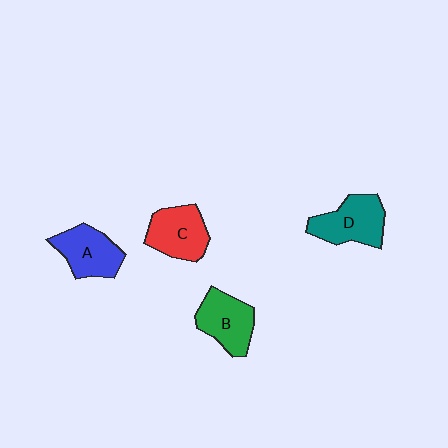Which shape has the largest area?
Shape D (teal).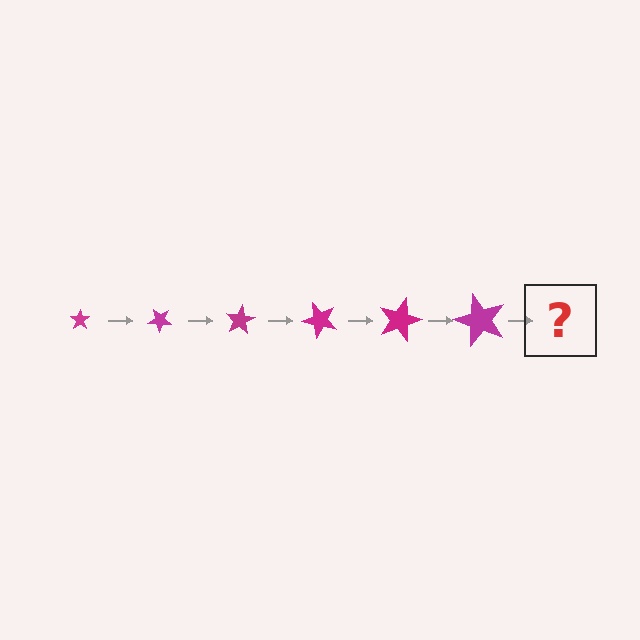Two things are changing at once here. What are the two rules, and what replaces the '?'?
The two rules are that the star grows larger each step and it rotates 40 degrees each step. The '?' should be a star, larger than the previous one and rotated 240 degrees from the start.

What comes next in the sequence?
The next element should be a star, larger than the previous one and rotated 240 degrees from the start.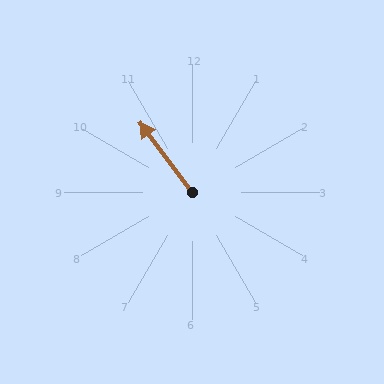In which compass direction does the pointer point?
Northwest.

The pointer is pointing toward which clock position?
Roughly 11 o'clock.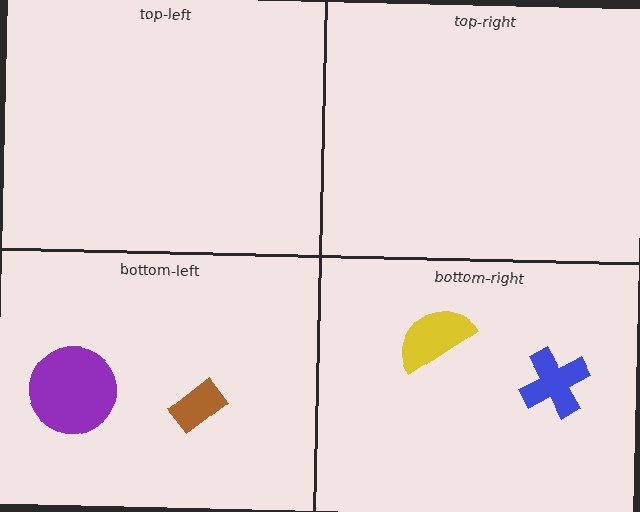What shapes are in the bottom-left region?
The purple circle, the brown rectangle.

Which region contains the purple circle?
The bottom-left region.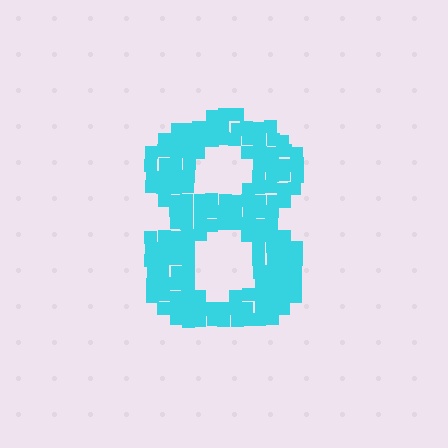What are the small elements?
The small elements are squares.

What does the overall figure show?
The overall figure shows the digit 8.